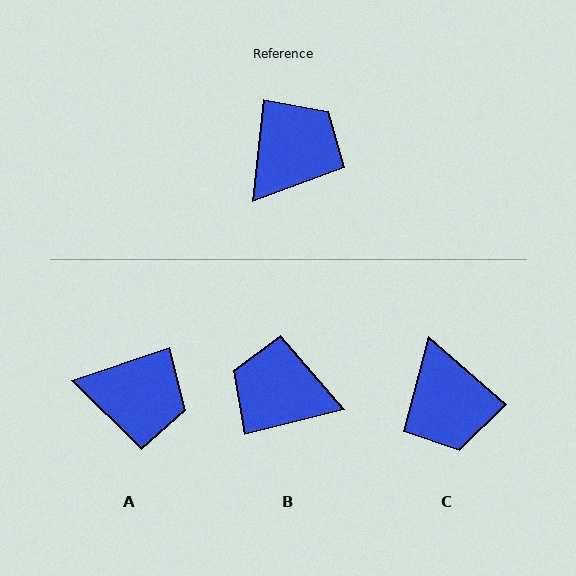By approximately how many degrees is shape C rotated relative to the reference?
Approximately 125 degrees clockwise.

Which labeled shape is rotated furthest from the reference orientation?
C, about 125 degrees away.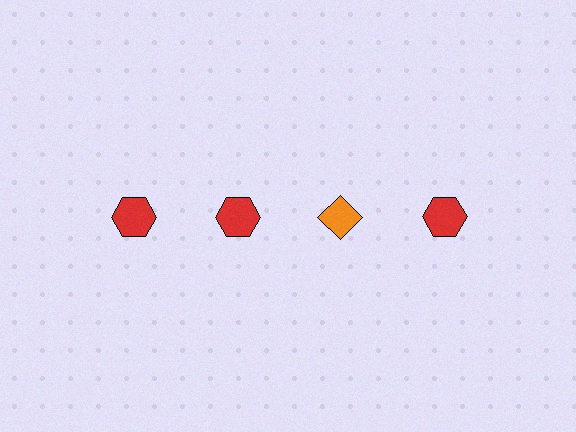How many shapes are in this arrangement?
There are 4 shapes arranged in a grid pattern.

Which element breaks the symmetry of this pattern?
The orange diamond in the top row, center column breaks the symmetry. All other shapes are red hexagons.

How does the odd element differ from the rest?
It differs in both color (orange instead of red) and shape (diamond instead of hexagon).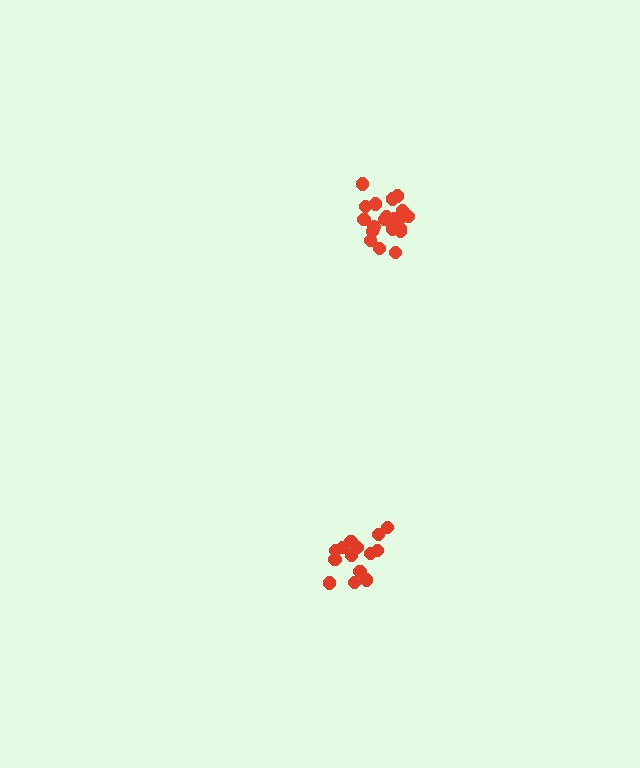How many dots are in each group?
Group 1: 20 dots, Group 2: 16 dots (36 total).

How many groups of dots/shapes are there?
There are 2 groups.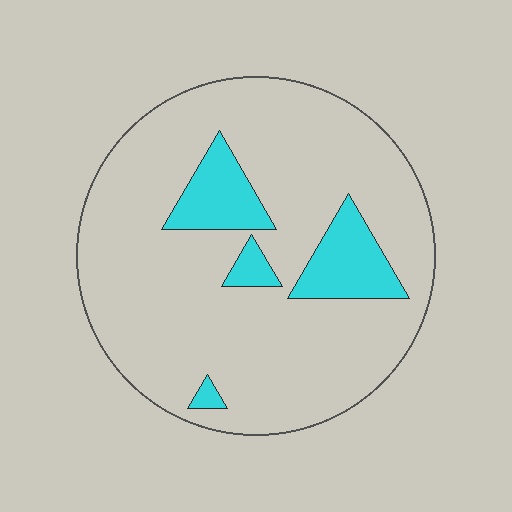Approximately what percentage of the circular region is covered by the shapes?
Approximately 15%.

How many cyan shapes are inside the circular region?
4.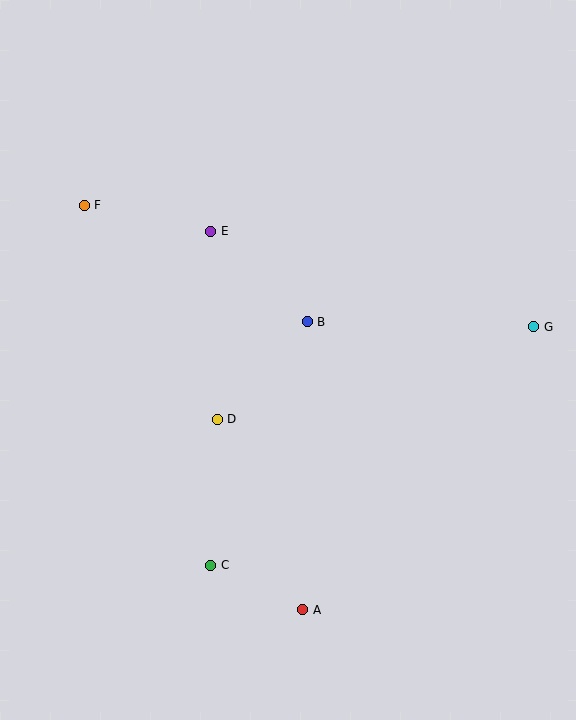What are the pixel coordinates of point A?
Point A is at (303, 610).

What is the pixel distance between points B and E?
The distance between B and E is 132 pixels.